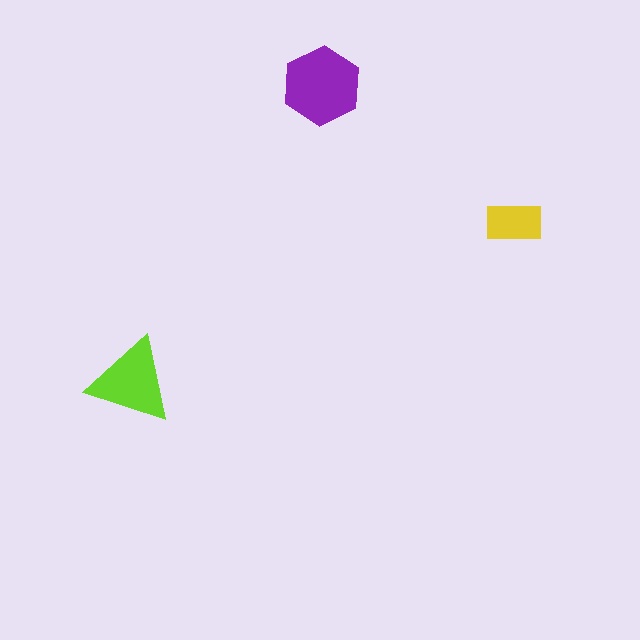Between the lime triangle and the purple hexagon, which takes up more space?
The purple hexagon.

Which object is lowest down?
The lime triangle is bottommost.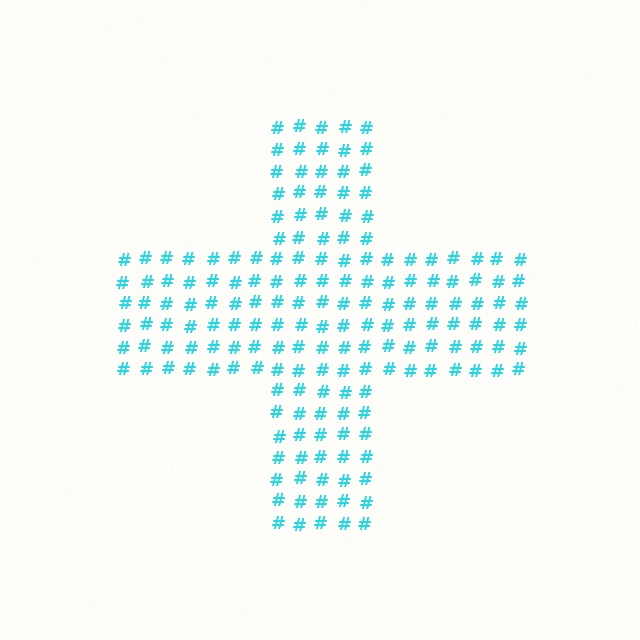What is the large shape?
The large shape is a cross.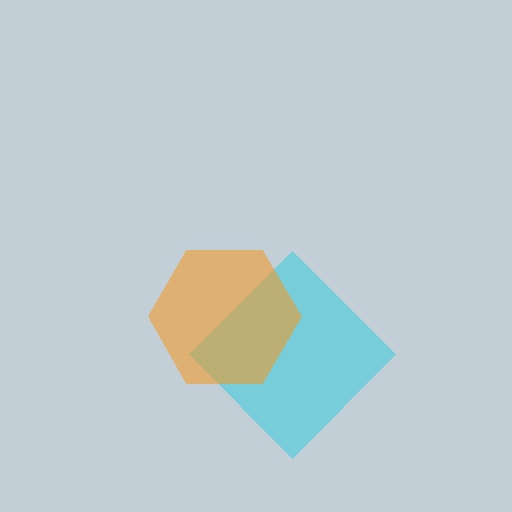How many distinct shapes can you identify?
There are 2 distinct shapes: a cyan diamond, an orange hexagon.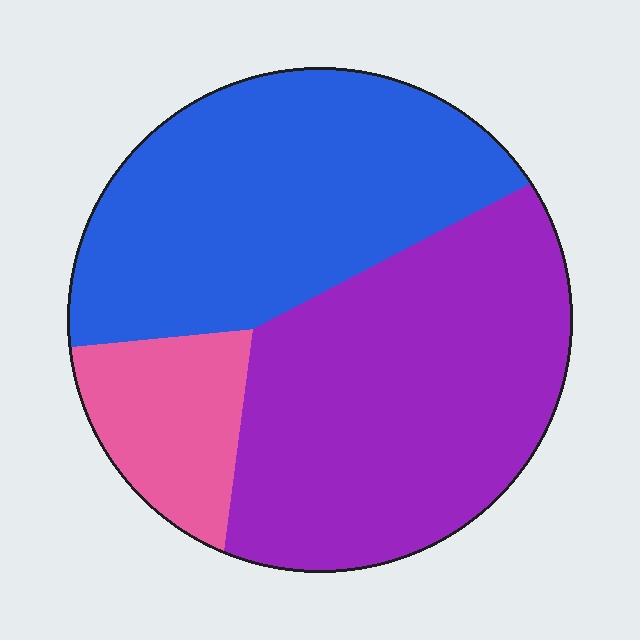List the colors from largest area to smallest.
From largest to smallest: purple, blue, pink.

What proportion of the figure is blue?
Blue covers about 40% of the figure.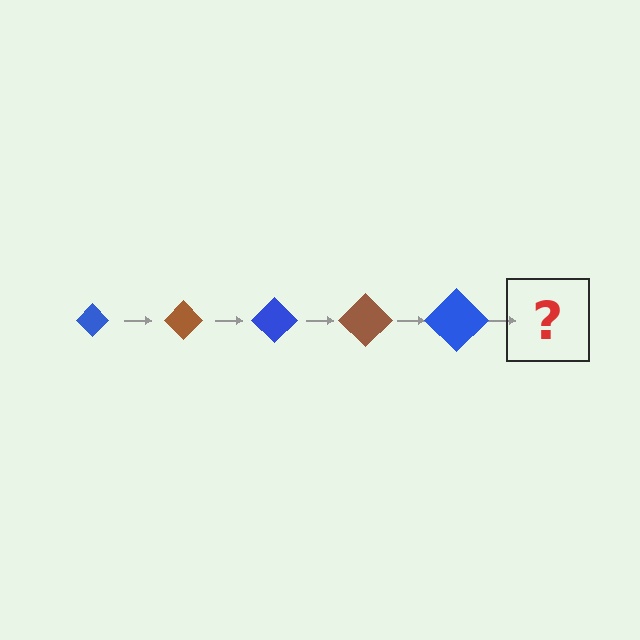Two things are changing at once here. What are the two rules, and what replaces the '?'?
The two rules are that the diamond grows larger each step and the color cycles through blue and brown. The '?' should be a brown diamond, larger than the previous one.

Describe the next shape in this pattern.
It should be a brown diamond, larger than the previous one.